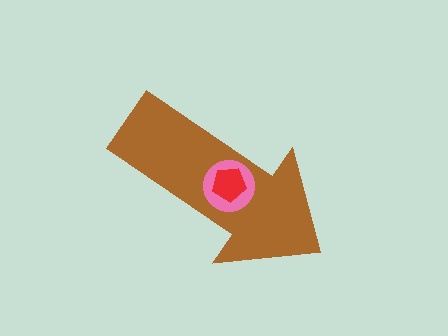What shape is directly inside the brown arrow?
The pink circle.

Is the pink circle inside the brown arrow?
Yes.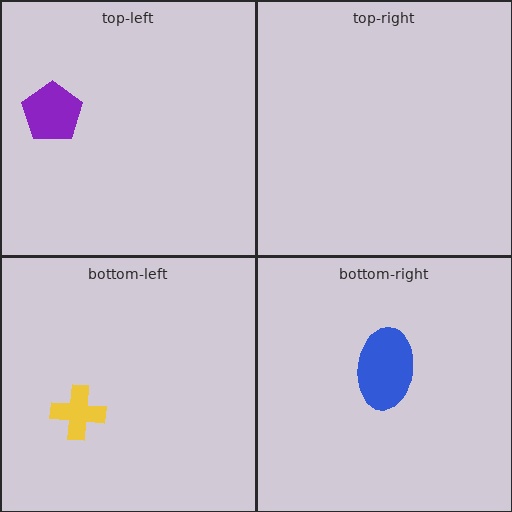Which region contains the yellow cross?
The bottom-left region.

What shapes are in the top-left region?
The purple pentagon.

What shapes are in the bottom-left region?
The yellow cross.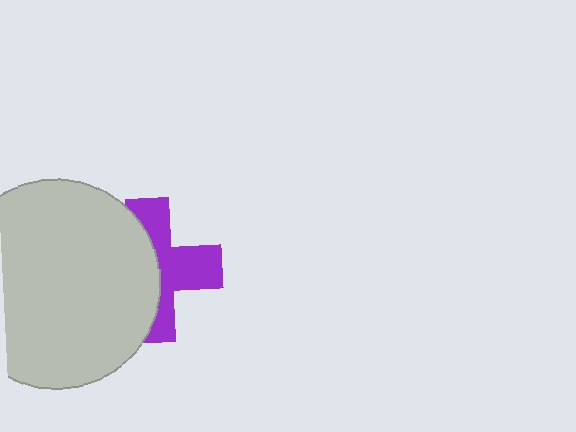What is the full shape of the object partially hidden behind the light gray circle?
The partially hidden object is a purple cross.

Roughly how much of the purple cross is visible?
About half of it is visible (roughly 49%).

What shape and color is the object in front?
The object in front is a light gray circle.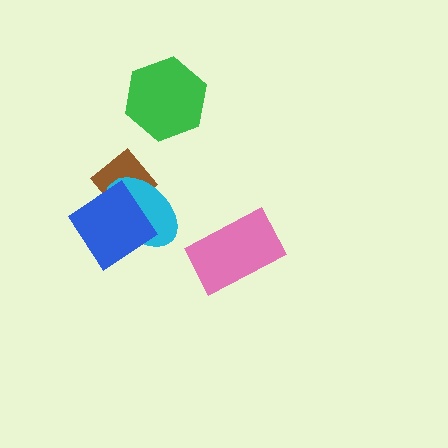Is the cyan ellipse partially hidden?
Yes, it is partially covered by another shape.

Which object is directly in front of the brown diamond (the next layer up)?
The cyan ellipse is directly in front of the brown diamond.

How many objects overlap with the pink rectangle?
0 objects overlap with the pink rectangle.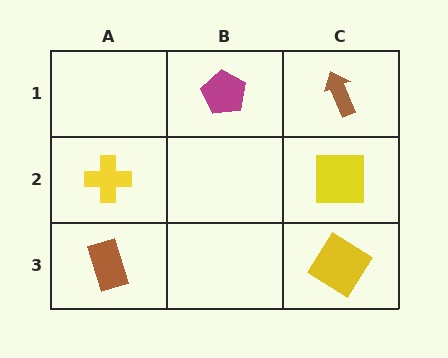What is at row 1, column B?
A magenta pentagon.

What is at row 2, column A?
A yellow cross.